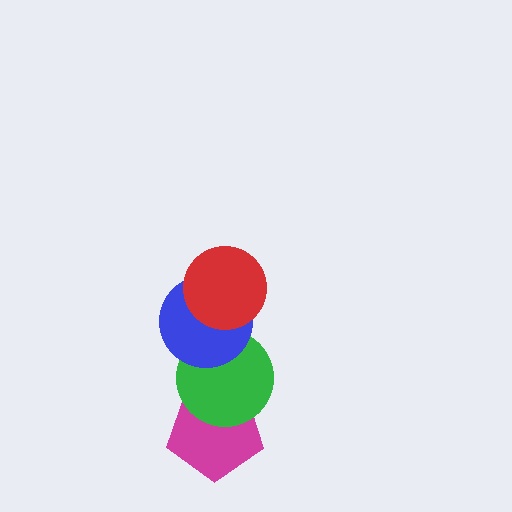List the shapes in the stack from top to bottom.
From top to bottom: the red circle, the blue circle, the green circle, the magenta pentagon.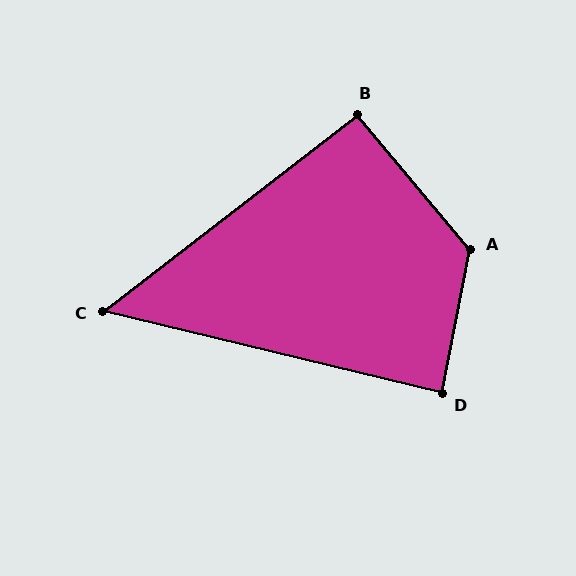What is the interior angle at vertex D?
Approximately 88 degrees (approximately right).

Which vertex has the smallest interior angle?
C, at approximately 51 degrees.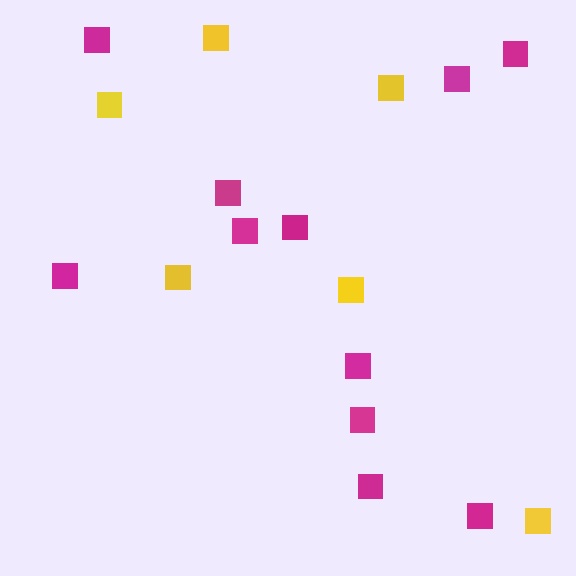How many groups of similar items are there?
There are 2 groups: one group of yellow squares (6) and one group of magenta squares (11).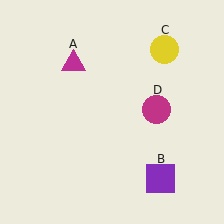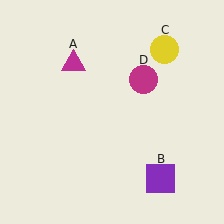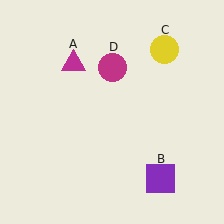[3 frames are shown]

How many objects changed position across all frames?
1 object changed position: magenta circle (object D).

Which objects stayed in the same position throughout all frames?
Magenta triangle (object A) and purple square (object B) and yellow circle (object C) remained stationary.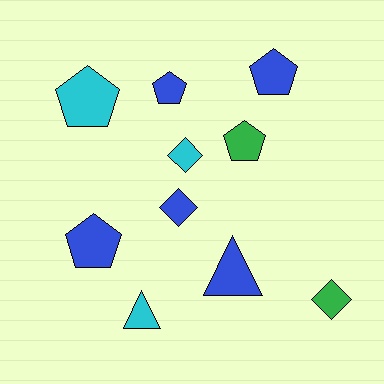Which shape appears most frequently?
Pentagon, with 5 objects.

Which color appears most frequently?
Blue, with 5 objects.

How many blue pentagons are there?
There are 3 blue pentagons.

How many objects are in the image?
There are 10 objects.